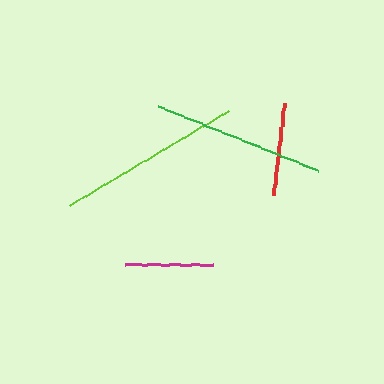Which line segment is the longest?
The lime line is the longest at approximately 186 pixels.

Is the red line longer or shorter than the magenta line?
The red line is longer than the magenta line.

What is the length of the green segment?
The green segment is approximately 173 pixels long.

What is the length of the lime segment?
The lime segment is approximately 186 pixels long.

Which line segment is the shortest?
The magenta line is the shortest at approximately 88 pixels.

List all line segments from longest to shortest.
From longest to shortest: lime, green, red, magenta.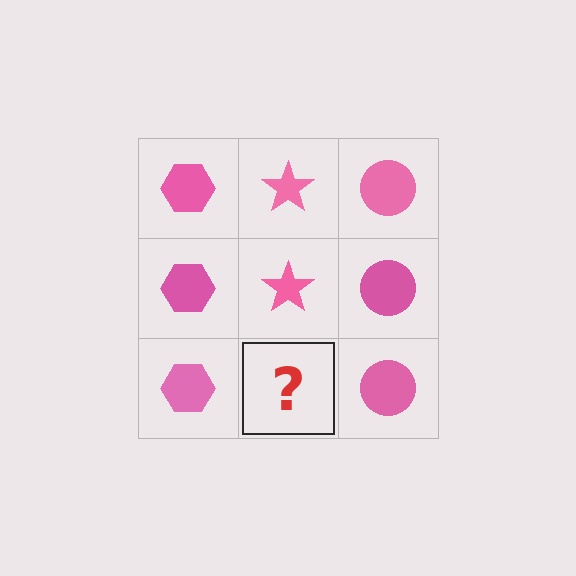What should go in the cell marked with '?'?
The missing cell should contain a pink star.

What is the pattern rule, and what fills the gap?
The rule is that each column has a consistent shape. The gap should be filled with a pink star.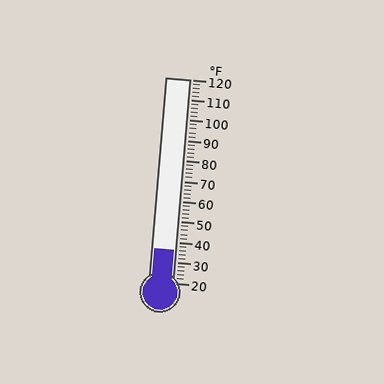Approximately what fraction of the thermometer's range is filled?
The thermometer is filled to approximately 15% of its range.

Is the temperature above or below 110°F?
The temperature is below 110°F.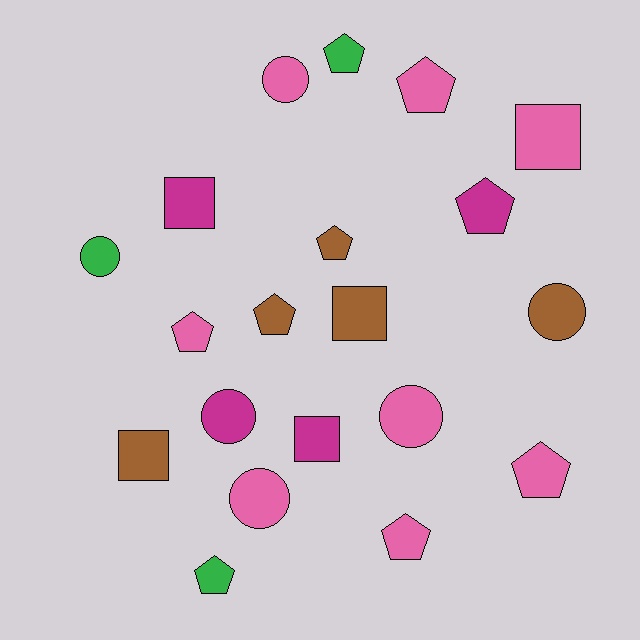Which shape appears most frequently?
Pentagon, with 9 objects.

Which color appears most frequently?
Pink, with 8 objects.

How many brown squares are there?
There are 2 brown squares.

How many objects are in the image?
There are 20 objects.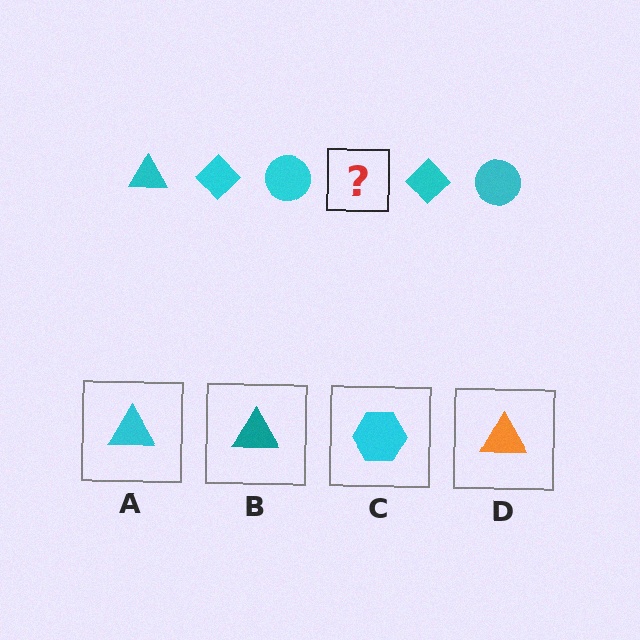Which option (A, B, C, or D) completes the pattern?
A.